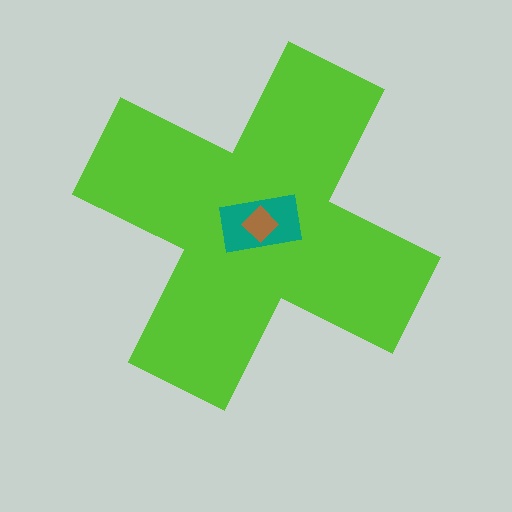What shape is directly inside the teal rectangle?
The brown diamond.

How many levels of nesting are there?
3.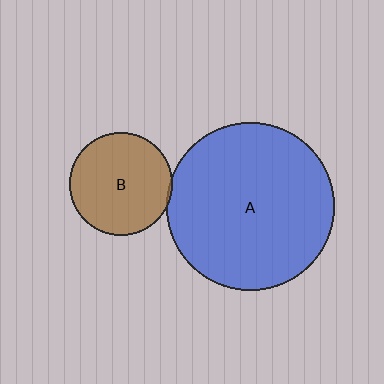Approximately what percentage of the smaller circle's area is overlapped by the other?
Approximately 5%.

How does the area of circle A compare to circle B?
Approximately 2.7 times.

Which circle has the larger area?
Circle A (blue).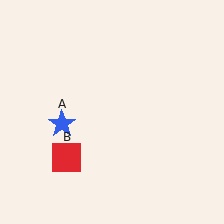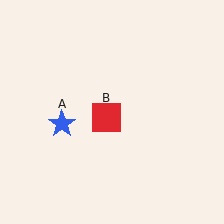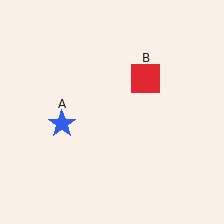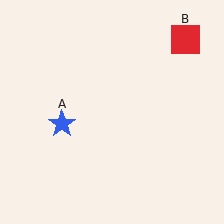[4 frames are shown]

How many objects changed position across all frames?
1 object changed position: red square (object B).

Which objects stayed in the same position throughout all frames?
Blue star (object A) remained stationary.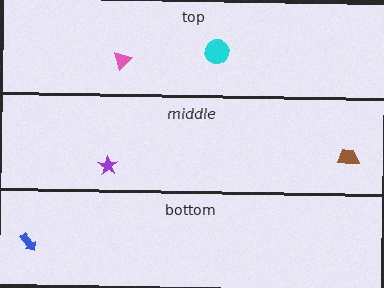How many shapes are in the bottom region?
1.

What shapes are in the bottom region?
The blue arrow.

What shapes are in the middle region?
The purple star, the brown trapezoid.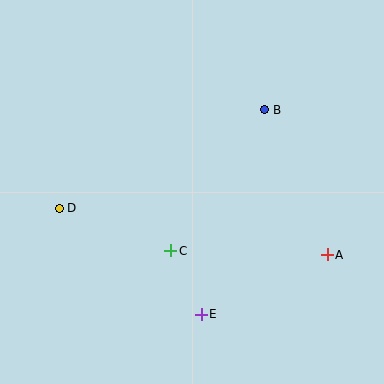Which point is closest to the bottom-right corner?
Point A is closest to the bottom-right corner.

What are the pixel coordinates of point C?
Point C is at (171, 251).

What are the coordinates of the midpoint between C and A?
The midpoint between C and A is at (249, 253).